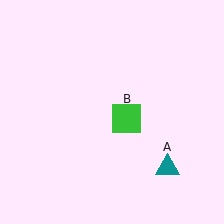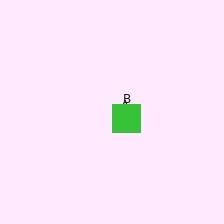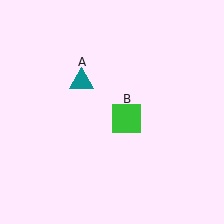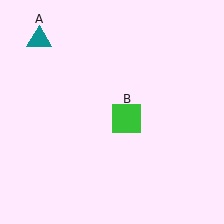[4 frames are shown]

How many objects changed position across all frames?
1 object changed position: teal triangle (object A).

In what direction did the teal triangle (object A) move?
The teal triangle (object A) moved up and to the left.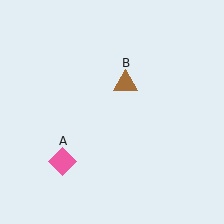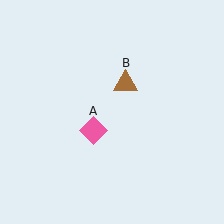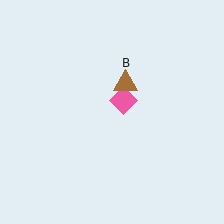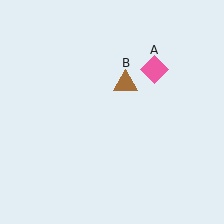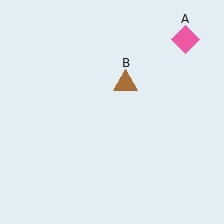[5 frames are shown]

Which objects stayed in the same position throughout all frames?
Brown triangle (object B) remained stationary.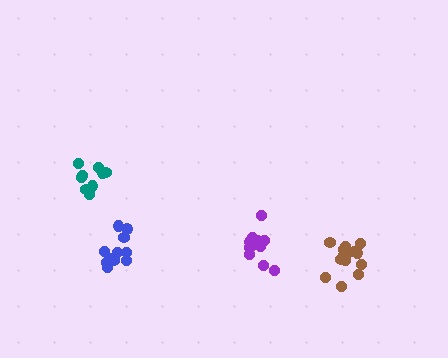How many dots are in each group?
Group 1: 9 dots, Group 2: 15 dots, Group 3: 11 dots, Group 4: 11 dots (46 total).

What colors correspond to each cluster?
The clusters are colored: teal, brown, purple, blue.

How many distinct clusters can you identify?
There are 4 distinct clusters.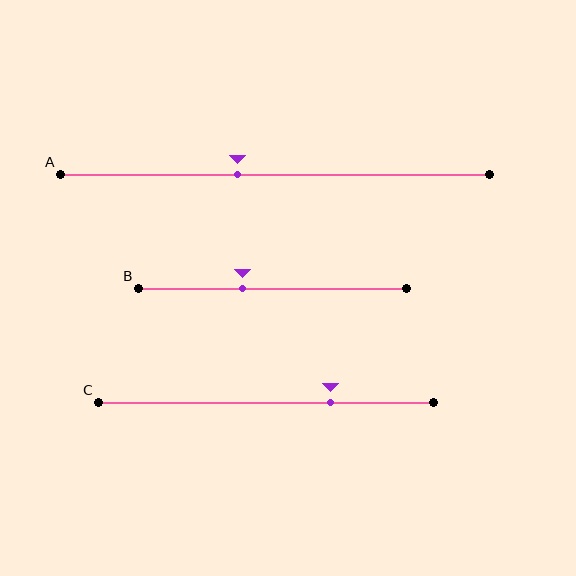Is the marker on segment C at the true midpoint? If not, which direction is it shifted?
No, the marker on segment C is shifted to the right by about 19% of the segment length.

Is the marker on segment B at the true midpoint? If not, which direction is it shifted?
No, the marker on segment B is shifted to the left by about 11% of the segment length.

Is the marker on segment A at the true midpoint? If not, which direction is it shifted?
No, the marker on segment A is shifted to the left by about 9% of the segment length.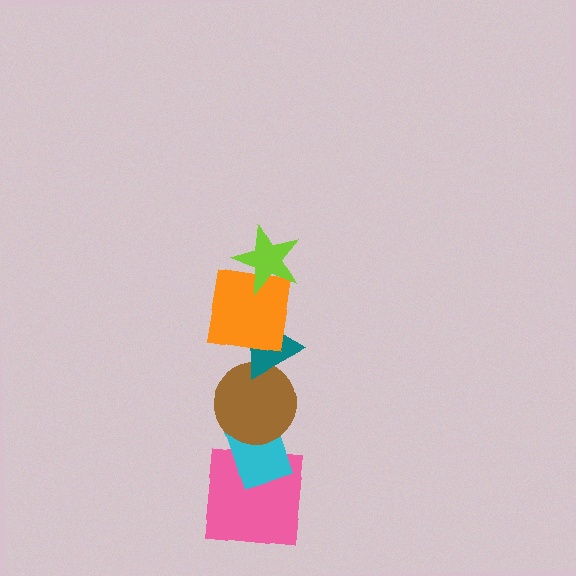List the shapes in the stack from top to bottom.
From top to bottom: the lime star, the orange square, the teal triangle, the brown circle, the cyan rectangle, the pink square.